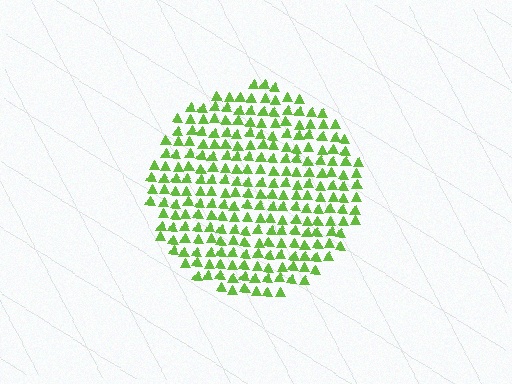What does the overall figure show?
The overall figure shows a circle.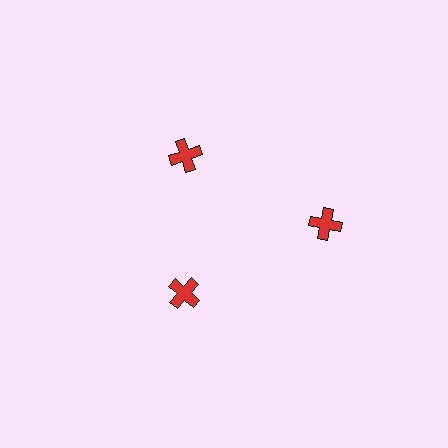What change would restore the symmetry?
The symmetry would be restored by moving it inward, back onto the ring so that all 3 crosses sit at equal angles and equal distance from the center.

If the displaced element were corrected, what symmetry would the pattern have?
It would have 3-fold rotational symmetry — the pattern would map onto itself every 120 degrees.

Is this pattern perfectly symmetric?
No. The 3 red crosses are arranged in a ring, but one element near the 3 o'clock position is pushed outward from the center, breaking the 3-fold rotational symmetry.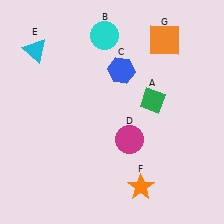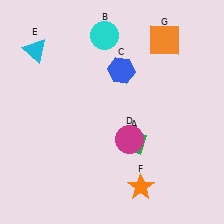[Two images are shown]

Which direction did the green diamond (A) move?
The green diamond (A) moved down.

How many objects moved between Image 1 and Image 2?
1 object moved between the two images.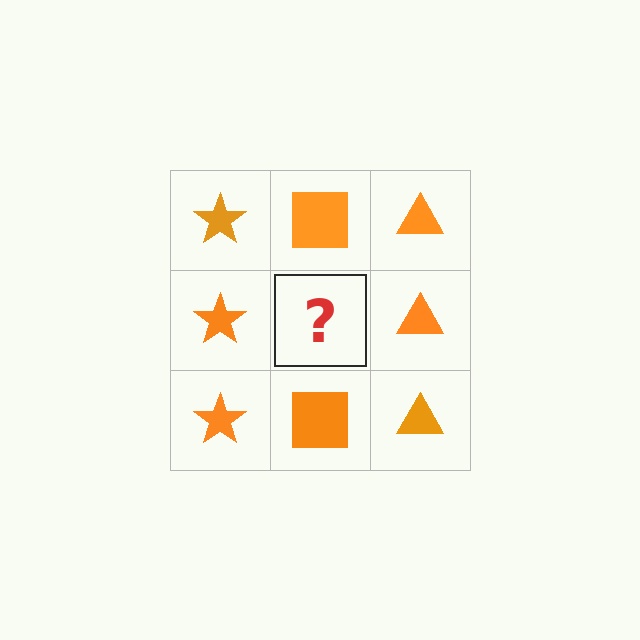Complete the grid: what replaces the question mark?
The question mark should be replaced with an orange square.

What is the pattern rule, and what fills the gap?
The rule is that each column has a consistent shape. The gap should be filled with an orange square.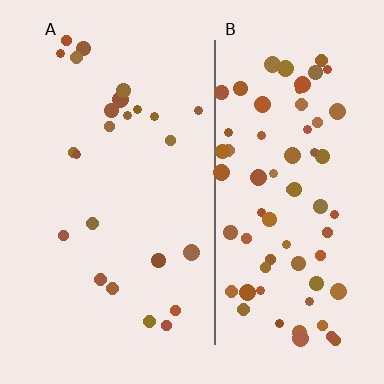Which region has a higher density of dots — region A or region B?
B (the right).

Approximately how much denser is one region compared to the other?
Approximately 2.9× — region B over region A.